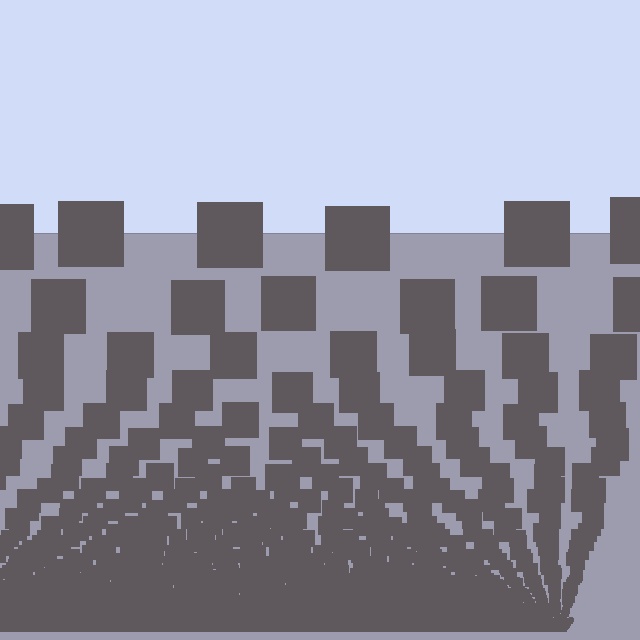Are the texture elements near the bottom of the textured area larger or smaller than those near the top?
Smaller. The gradient is inverted — elements near the bottom are smaller and denser.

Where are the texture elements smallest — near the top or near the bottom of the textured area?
Near the bottom.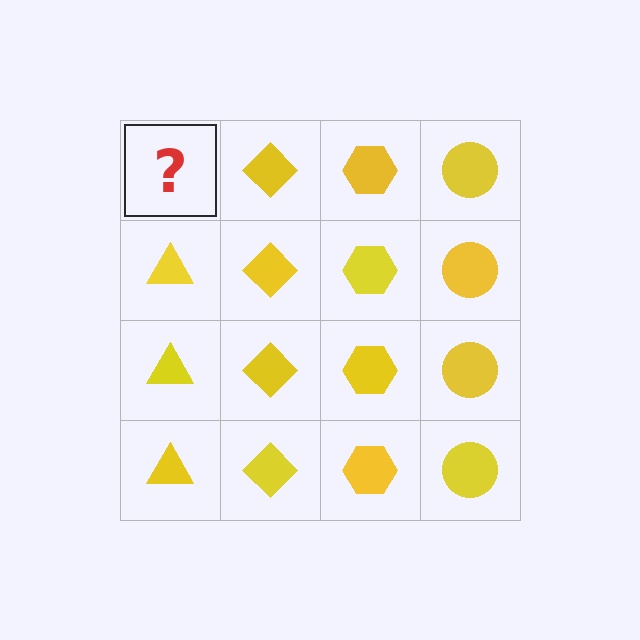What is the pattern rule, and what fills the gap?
The rule is that each column has a consistent shape. The gap should be filled with a yellow triangle.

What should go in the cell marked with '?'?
The missing cell should contain a yellow triangle.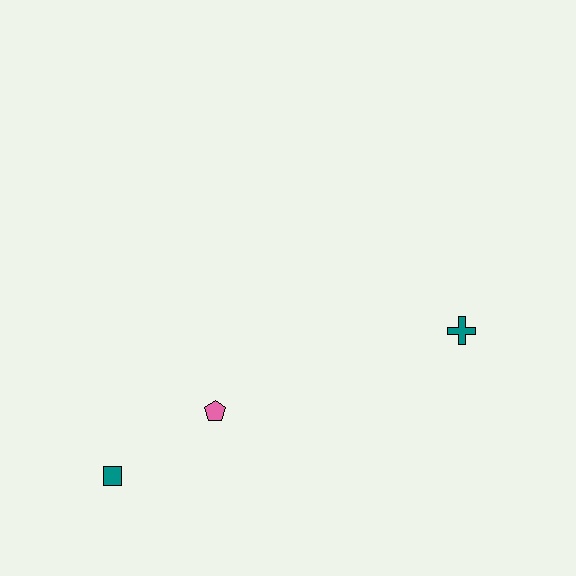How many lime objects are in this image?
There are no lime objects.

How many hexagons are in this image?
There are no hexagons.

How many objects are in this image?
There are 3 objects.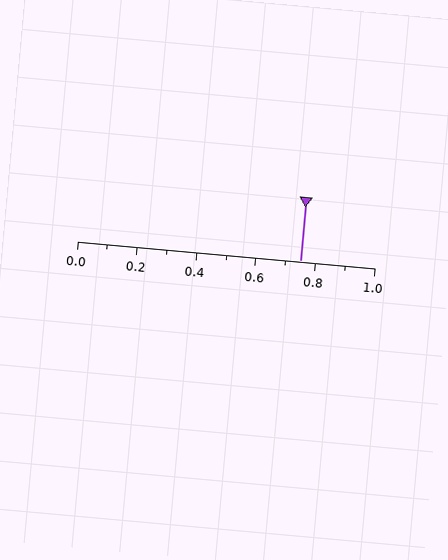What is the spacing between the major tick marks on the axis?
The major ticks are spaced 0.2 apart.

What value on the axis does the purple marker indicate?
The marker indicates approximately 0.75.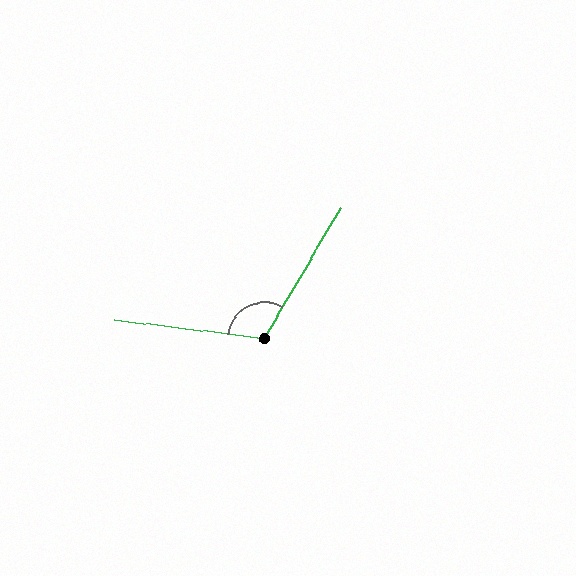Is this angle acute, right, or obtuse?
It is obtuse.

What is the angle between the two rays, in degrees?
Approximately 114 degrees.